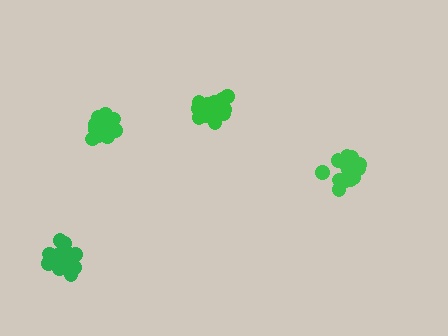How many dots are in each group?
Group 1: 17 dots, Group 2: 19 dots, Group 3: 19 dots, Group 4: 18 dots (73 total).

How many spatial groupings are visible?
There are 4 spatial groupings.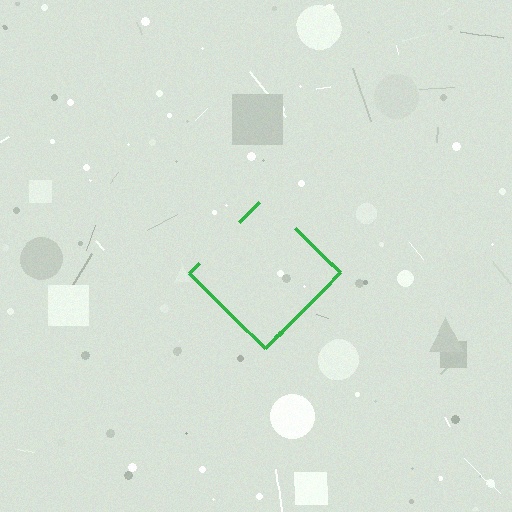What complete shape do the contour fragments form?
The contour fragments form a diamond.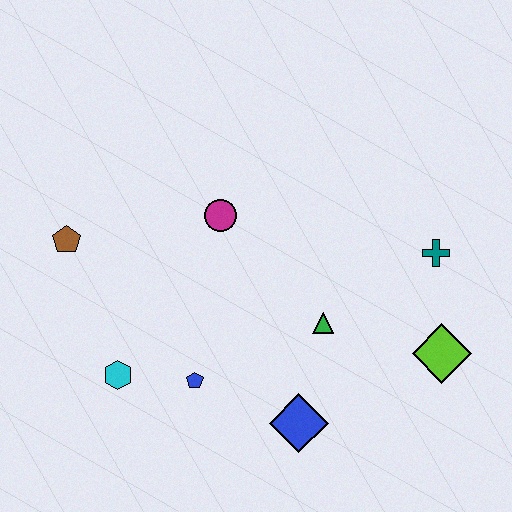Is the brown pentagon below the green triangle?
No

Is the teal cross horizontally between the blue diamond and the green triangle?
No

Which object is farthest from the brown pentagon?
The lime diamond is farthest from the brown pentagon.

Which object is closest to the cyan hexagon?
The blue pentagon is closest to the cyan hexagon.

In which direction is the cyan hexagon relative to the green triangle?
The cyan hexagon is to the left of the green triangle.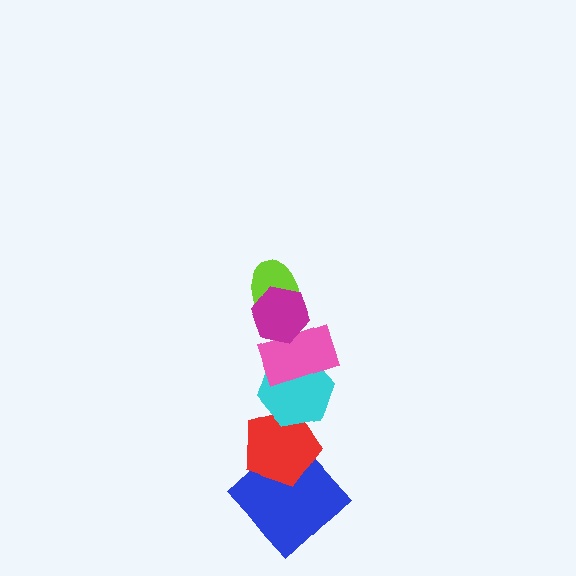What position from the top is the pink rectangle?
The pink rectangle is 3rd from the top.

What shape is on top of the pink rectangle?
The lime ellipse is on top of the pink rectangle.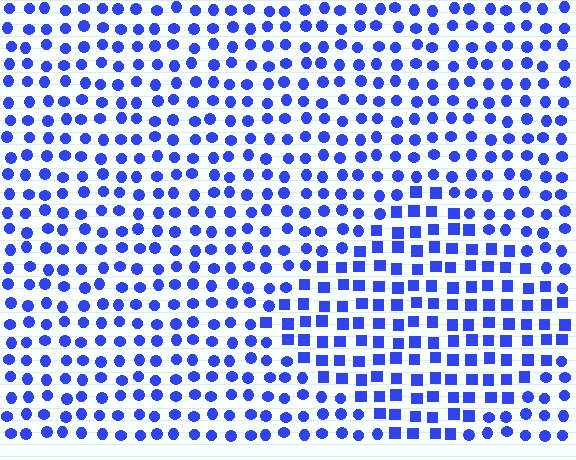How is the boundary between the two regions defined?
The boundary is defined by a change in element shape: squares inside vs. circles outside. All elements share the same color and spacing.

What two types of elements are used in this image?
The image uses squares inside the diamond region and circles outside it.